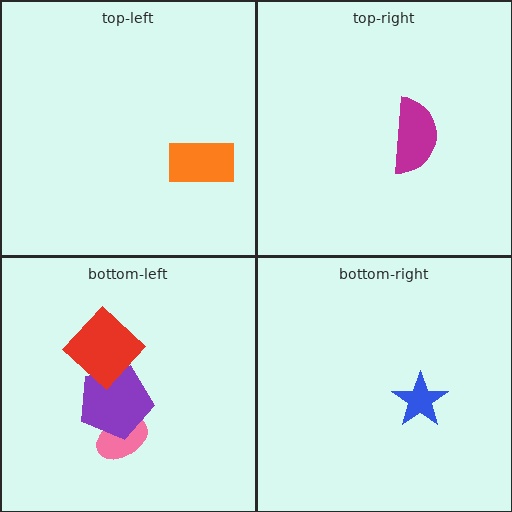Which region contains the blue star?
The bottom-right region.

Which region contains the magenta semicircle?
The top-right region.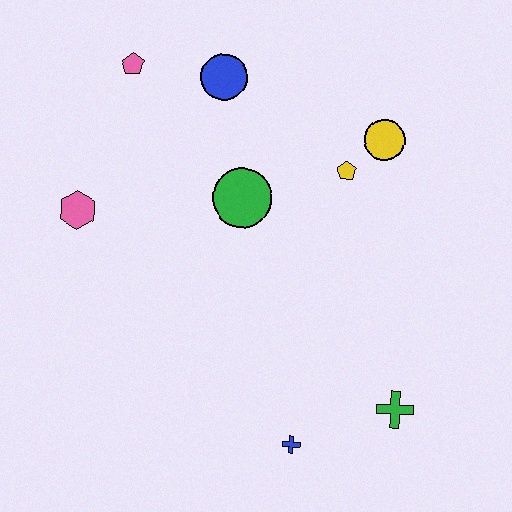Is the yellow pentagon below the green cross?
No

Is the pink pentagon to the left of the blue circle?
Yes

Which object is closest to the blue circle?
The pink pentagon is closest to the blue circle.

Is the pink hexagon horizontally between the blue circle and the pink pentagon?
No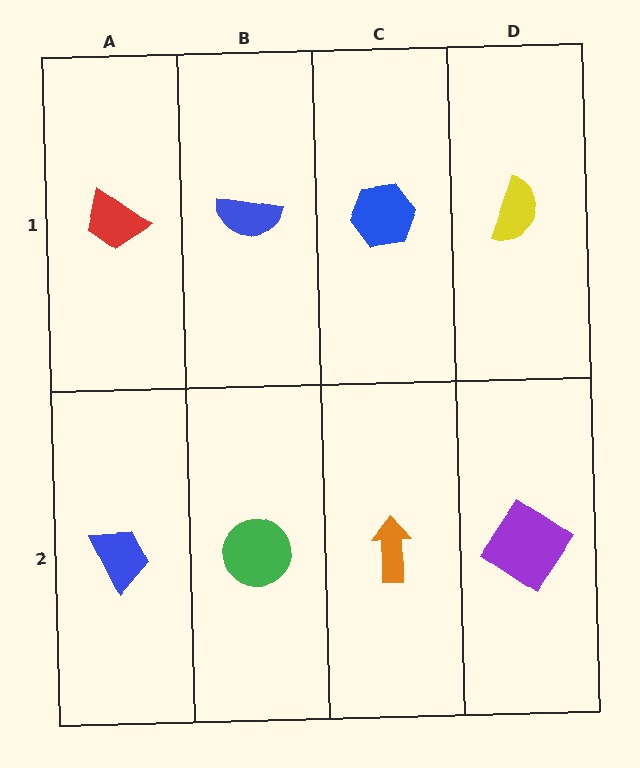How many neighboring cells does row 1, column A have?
2.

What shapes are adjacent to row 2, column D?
A yellow semicircle (row 1, column D), an orange arrow (row 2, column C).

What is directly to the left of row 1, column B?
A red trapezoid.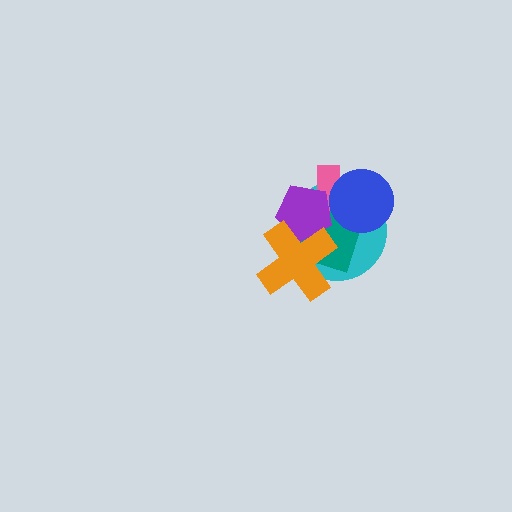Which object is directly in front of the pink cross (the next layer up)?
The teal square is directly in front of the pink cross.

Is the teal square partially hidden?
Yes, it is partially covered by another shape.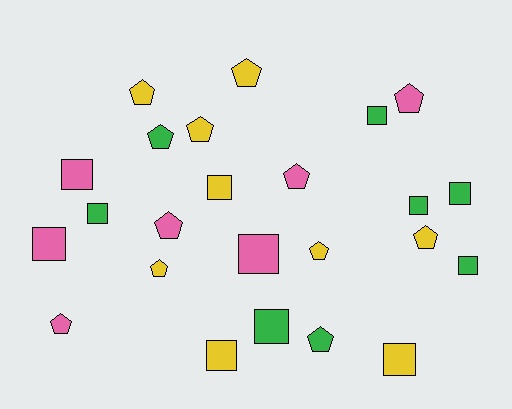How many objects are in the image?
There are 24 objects.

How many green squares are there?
There are 6 green squares.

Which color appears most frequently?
Yellow, with 9 objects.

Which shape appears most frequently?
Square, with 12 objects.